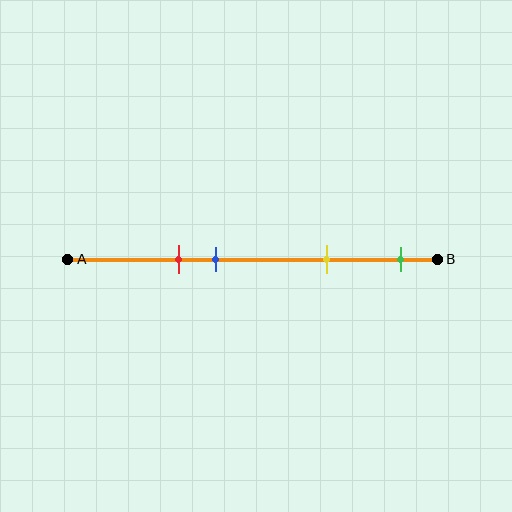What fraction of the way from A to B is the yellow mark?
The yellow mark is approximately 70% (0.7) of the way from A to B.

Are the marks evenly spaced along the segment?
No, the marks are not evenly spaced.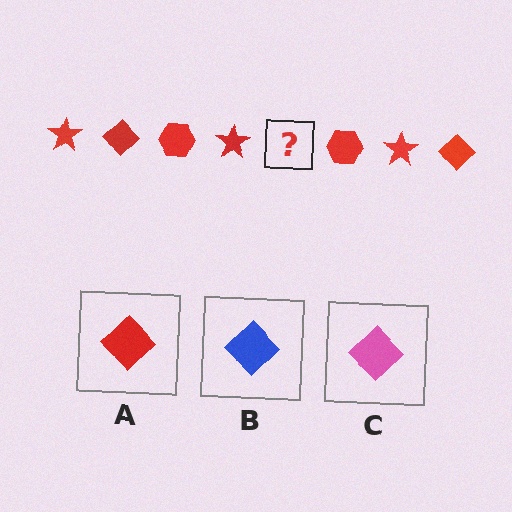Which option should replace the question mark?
Option A.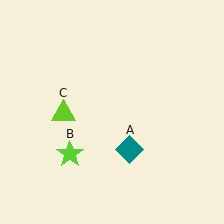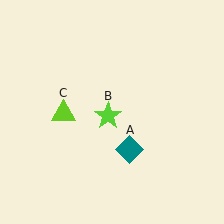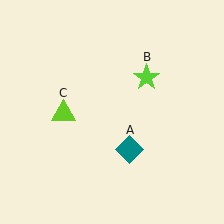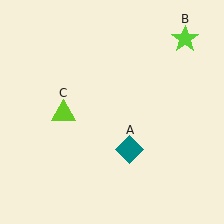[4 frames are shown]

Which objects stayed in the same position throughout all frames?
Teal diamond (object A) and lime triangle (object C) remained stationary.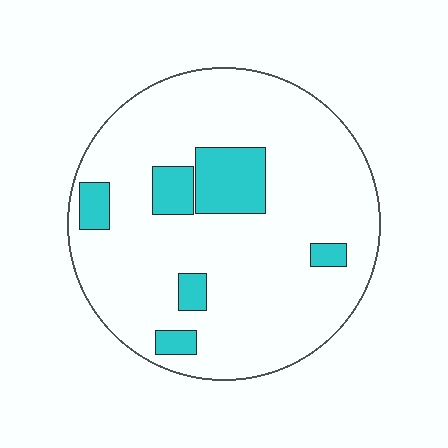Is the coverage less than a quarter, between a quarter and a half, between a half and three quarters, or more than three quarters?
Less than a quarter.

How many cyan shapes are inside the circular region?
6.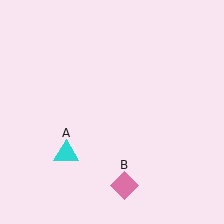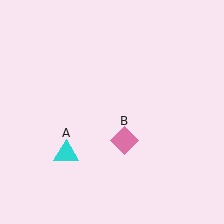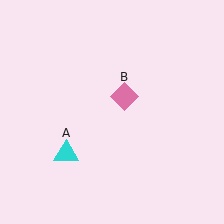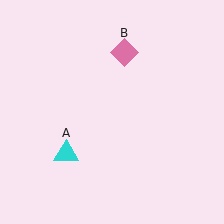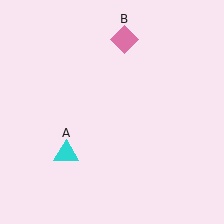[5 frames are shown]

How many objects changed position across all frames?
1 object changed position: pink diamond (object B).